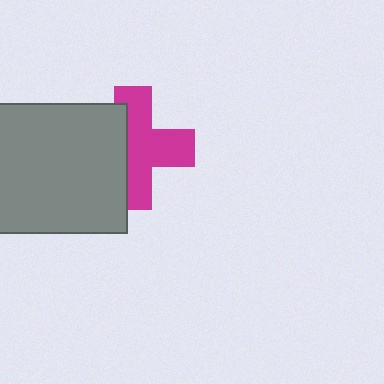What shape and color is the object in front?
The object in front is a gray rectangle.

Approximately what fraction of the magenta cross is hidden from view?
Roughly 39% of the magenta cross is hidden behind the gray rectangle.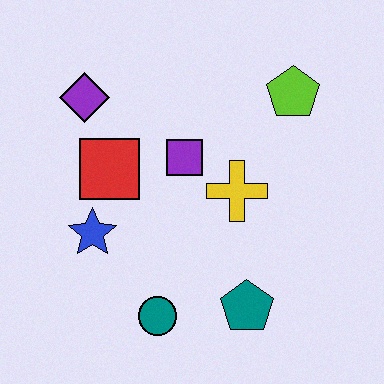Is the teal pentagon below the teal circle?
No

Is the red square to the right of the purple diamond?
Yes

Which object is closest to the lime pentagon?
The yellow cross is closest to the lime pentagon.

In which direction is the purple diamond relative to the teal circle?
The purple diamond is above the teal circle.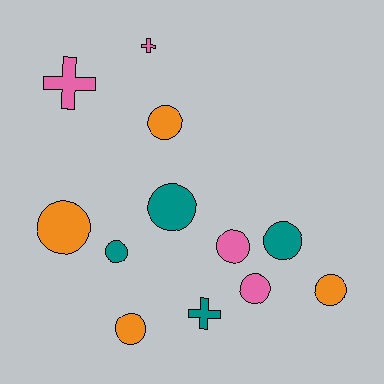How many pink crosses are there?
There are 2 pink crosses.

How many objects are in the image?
There are 12 objects.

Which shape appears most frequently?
Circle, with 9 objects.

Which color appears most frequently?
Orange, with 4 objects.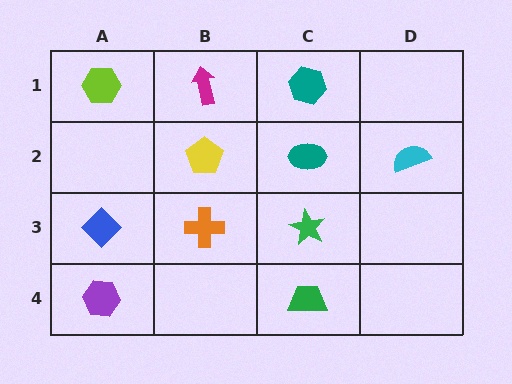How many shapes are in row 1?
3 shapes.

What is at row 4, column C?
A green trapezoid.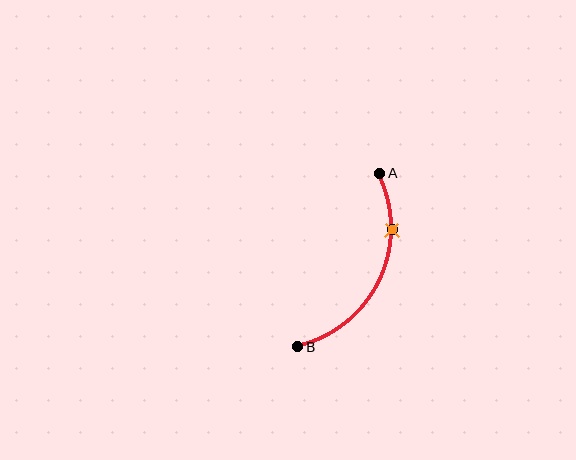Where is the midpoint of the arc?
The arc midpoint is the point on the curve farthest from the straight line joining A and B. It sits to the right of that line.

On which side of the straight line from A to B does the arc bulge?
The arc bulges to the right of the straight line connecting A and B.